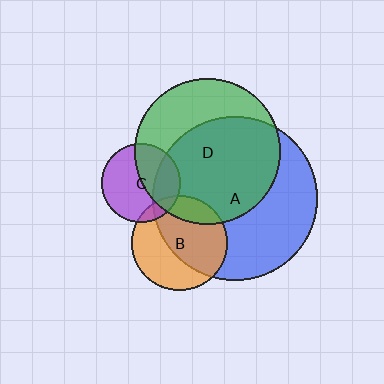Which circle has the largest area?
Circle A (blue).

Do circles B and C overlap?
Yes.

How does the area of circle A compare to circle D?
Approximately 1.3 times.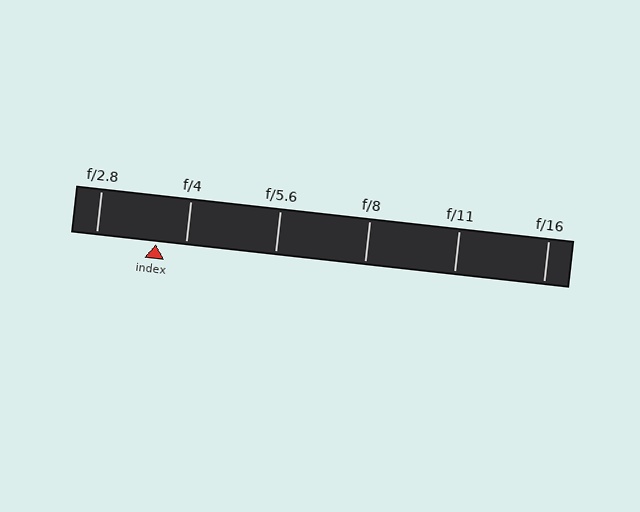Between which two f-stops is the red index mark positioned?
The index mark is between f/2.8 and f/4.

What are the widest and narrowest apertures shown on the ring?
The widest aperture shown is f/2.8 and the narrowest is f/16.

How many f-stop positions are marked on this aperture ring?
There are 6 f-stop positions marked.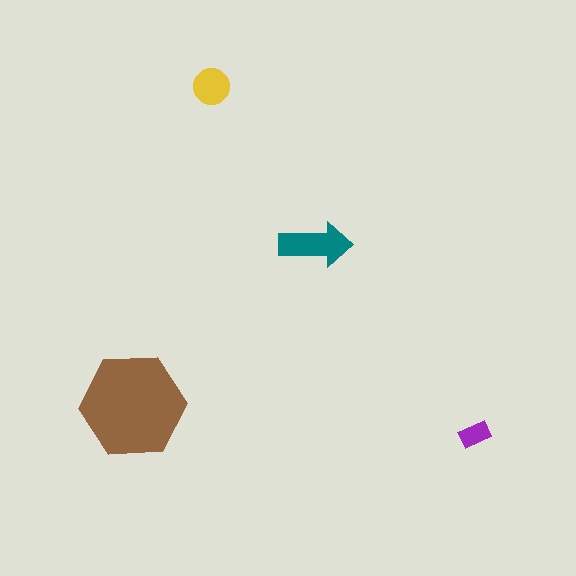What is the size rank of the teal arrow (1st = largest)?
2nd.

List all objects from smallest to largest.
The purple rectangle, the yellow circle, the teal arrow, the brown hexagon.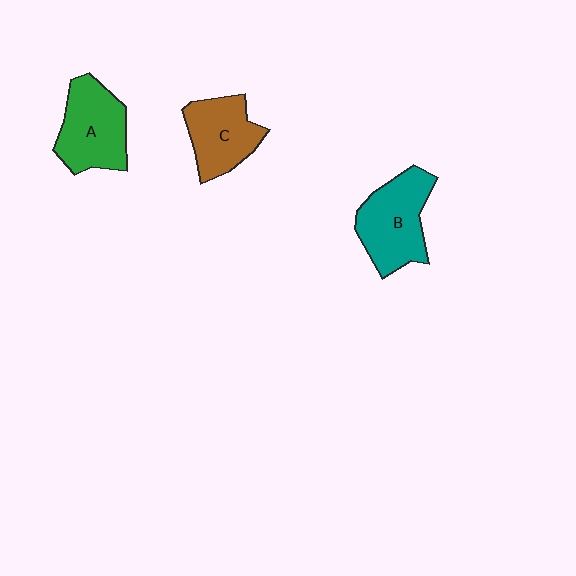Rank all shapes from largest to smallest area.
From largest to smallest: B (teal), A (green), C (brown).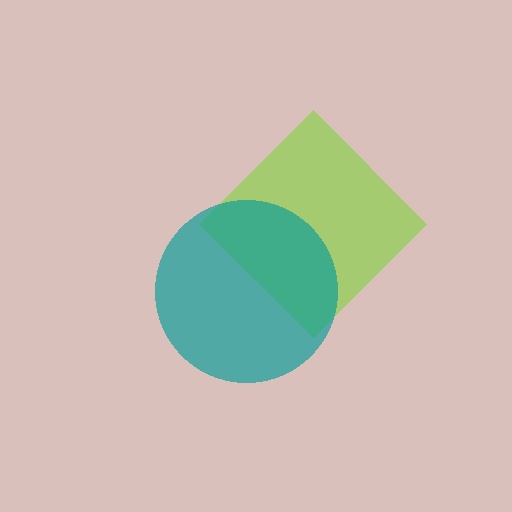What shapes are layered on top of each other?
The layered shapes are: a lime diamond, a teal circle.